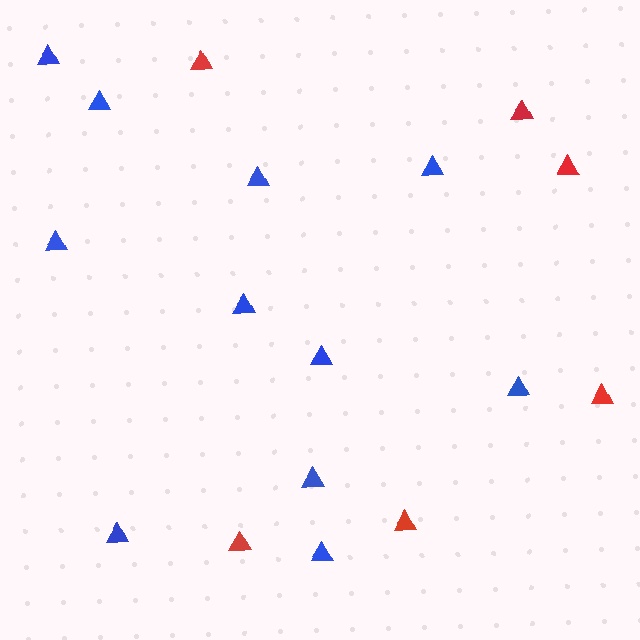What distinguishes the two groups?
There are 2 groups: one group of red triangles (6) and one group of blue triangles (11).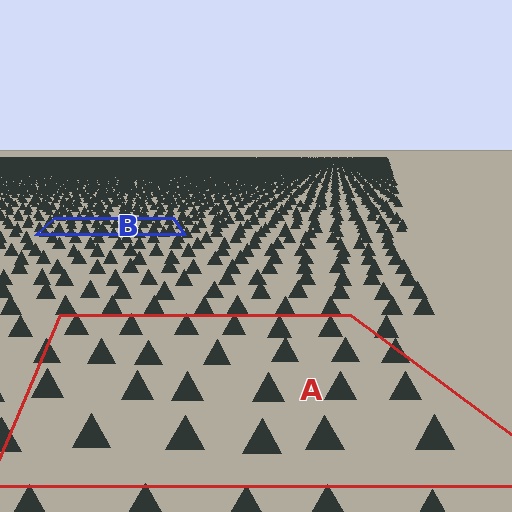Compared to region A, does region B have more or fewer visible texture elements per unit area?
Region B has more texture elements per unit area — they are packed more densely because it is farther away.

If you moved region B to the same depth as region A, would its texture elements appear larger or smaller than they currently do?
They would appear larger. At a closer depth, the same texture elements are projected at a bigger on-screen size.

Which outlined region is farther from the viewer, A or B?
Region B is farther from the viewer — the texture elements inside it appear smaller and more densely packed.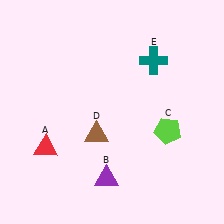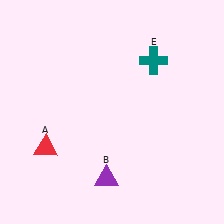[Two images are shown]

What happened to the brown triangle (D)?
The brown triangle (D) was removed in Image 2. It was in the bottom-left area of Image 1.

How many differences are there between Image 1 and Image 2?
There are 2 differences between the two images.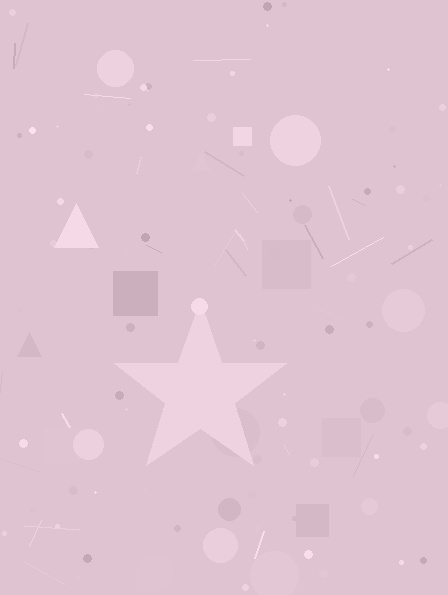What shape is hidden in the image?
A star is hidden in the image.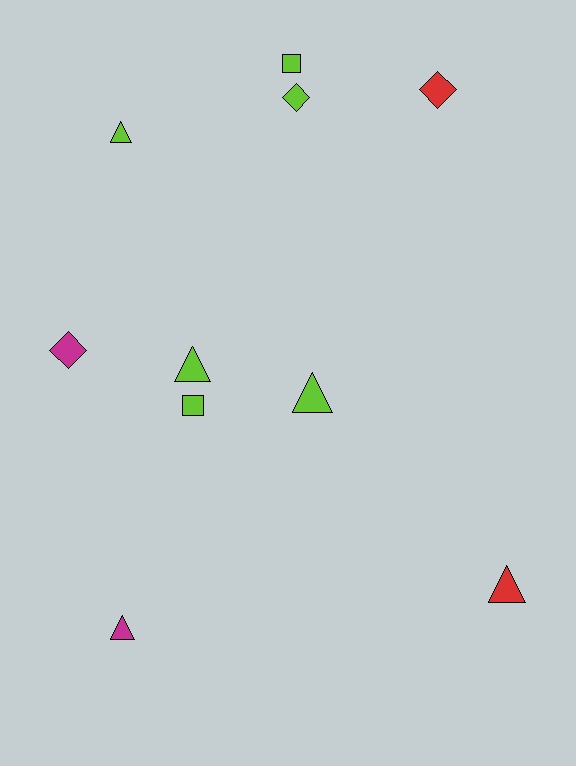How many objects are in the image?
There are 10 objects.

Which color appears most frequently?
Lime, with 6 objects.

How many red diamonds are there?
There is 1 red diamond.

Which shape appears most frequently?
Triangle, with 5 objects.